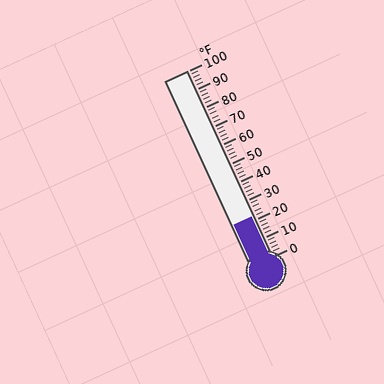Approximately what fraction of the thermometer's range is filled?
The thermometer is filled to approximately 20% of its range.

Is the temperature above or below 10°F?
The temperature is above 10°F.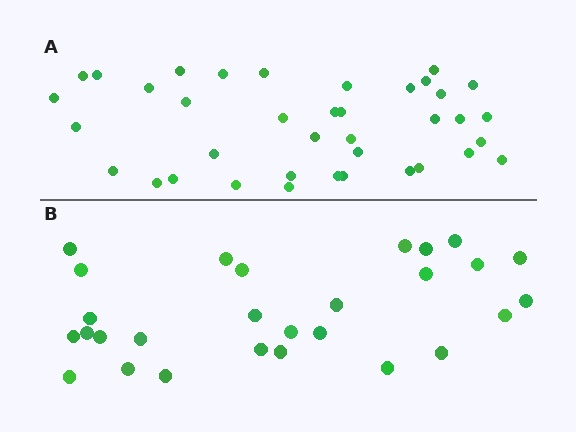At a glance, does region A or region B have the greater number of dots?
Region A (the top region) has more dots.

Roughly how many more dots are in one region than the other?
Region A has roughly 10 or so more dots than region B.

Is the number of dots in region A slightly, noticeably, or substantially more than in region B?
Region A has noticeably more, but not dramatically so. The ratio is roughly 1.4 to 1.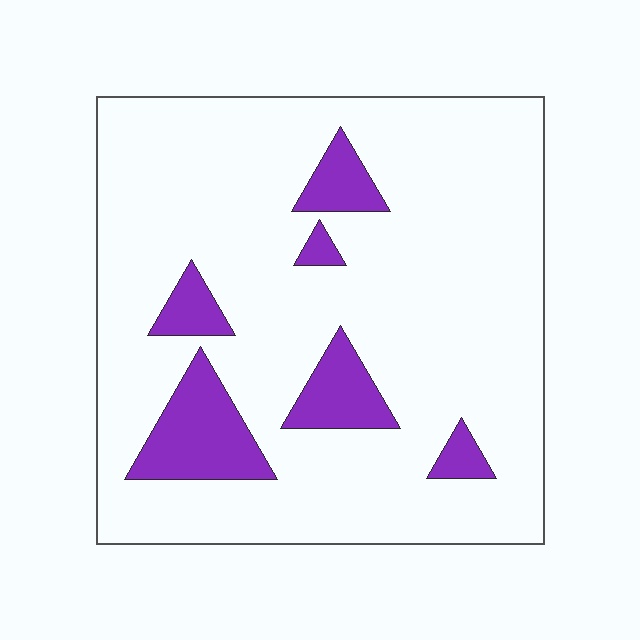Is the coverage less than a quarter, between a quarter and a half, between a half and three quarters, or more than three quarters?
Less than a quarter.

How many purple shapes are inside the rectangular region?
6.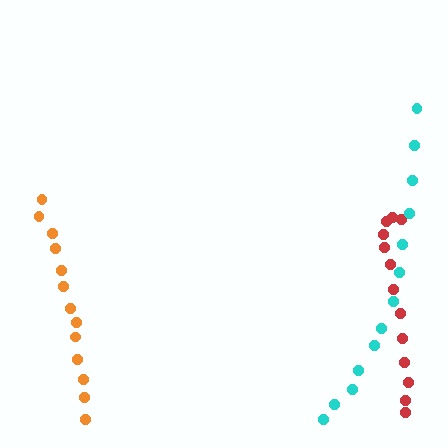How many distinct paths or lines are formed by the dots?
There are 3 distinct paths.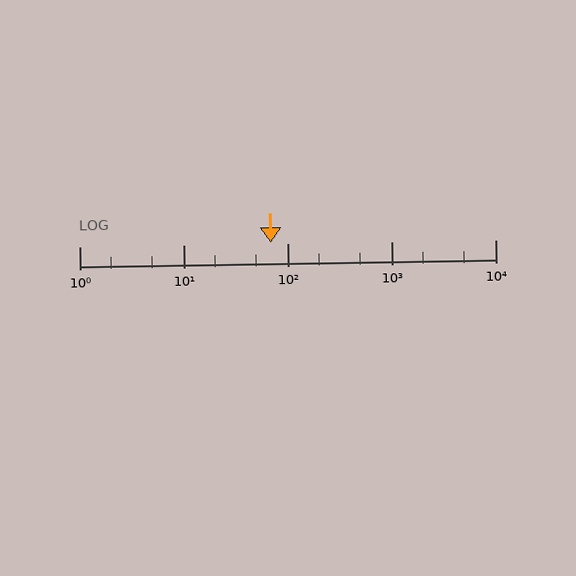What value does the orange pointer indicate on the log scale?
The pointer indicates approximately 69.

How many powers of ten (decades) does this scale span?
The scale spans 4 decades, from 1 to 10000.